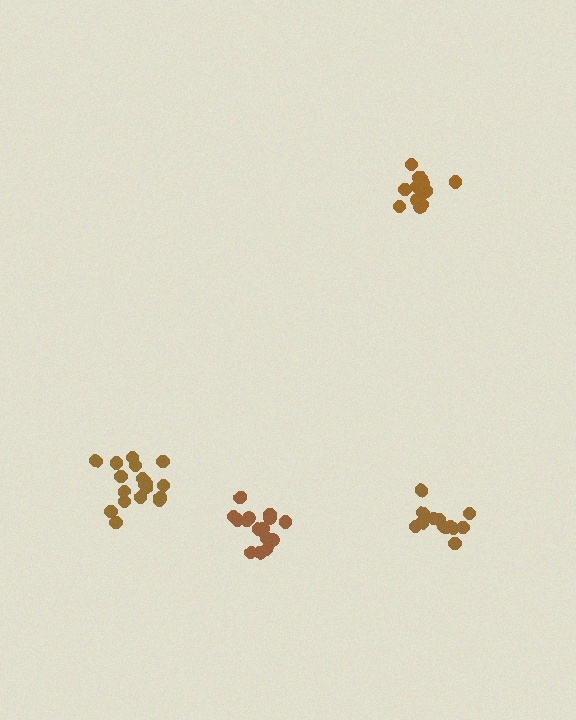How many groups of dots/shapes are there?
There are 4 groups.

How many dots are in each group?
Group 1: 13 dots, Group 2: 14 dots, Group 3: 15 dots, Group 4: 19 dots (61 total).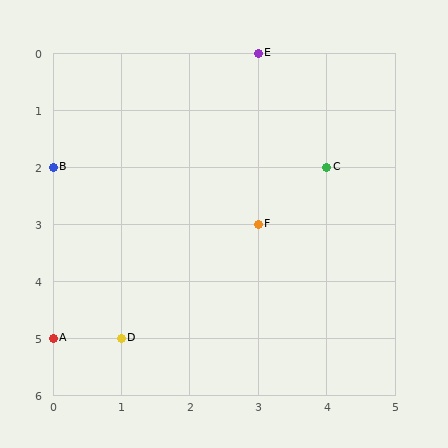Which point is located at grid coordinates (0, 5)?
Point A is at (0, 5).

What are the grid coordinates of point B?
Point B is at grid coordinates (0, 2).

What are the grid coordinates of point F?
Point F is at grid coordinates (3, 3).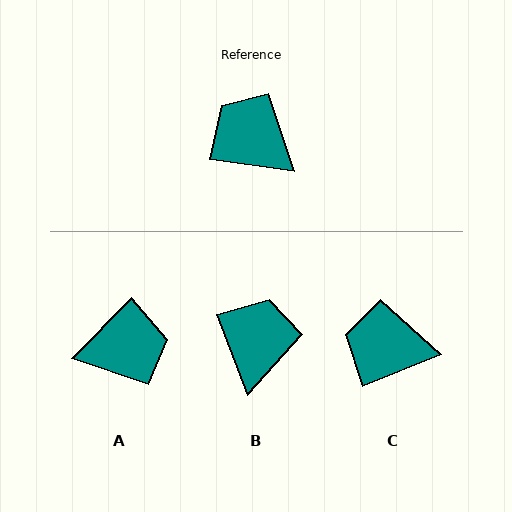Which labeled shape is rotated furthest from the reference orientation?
A, about 127 degrees away.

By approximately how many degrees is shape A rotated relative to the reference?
Approximately 127 degrees clockwise.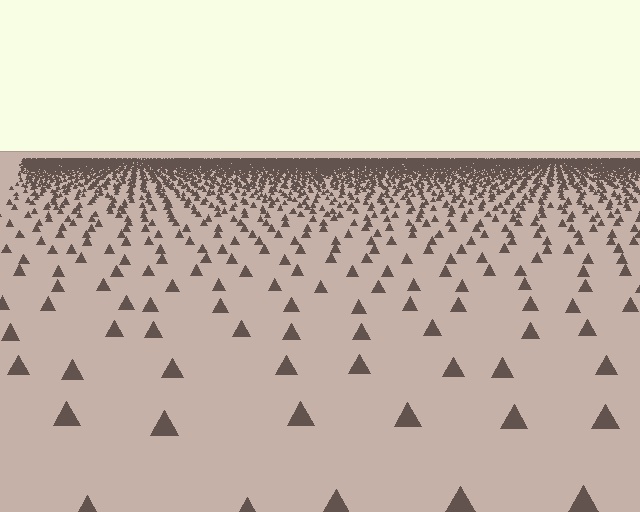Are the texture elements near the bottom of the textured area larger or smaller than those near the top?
Larger. Near the bottom, elements are closer to the viewer and appear at a bigger on-screen size.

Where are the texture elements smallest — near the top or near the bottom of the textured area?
Near the top.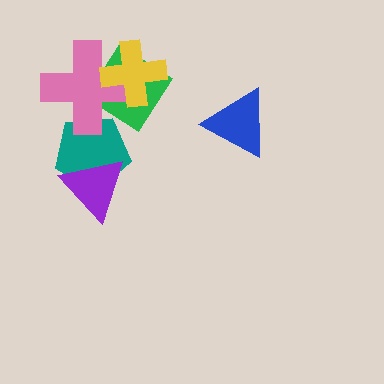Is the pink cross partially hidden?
Yes, it is partially covered by another shape.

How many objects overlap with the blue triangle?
0 objects overlap with the blue triangle.